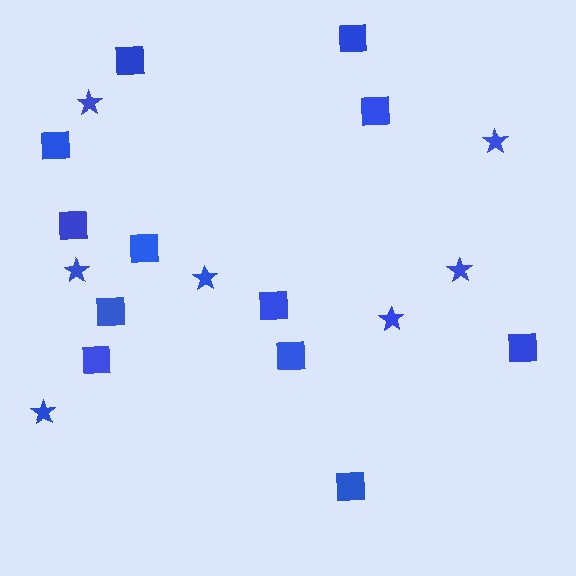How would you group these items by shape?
There are 2 groups: one group of squares (12) and one group of stars (7).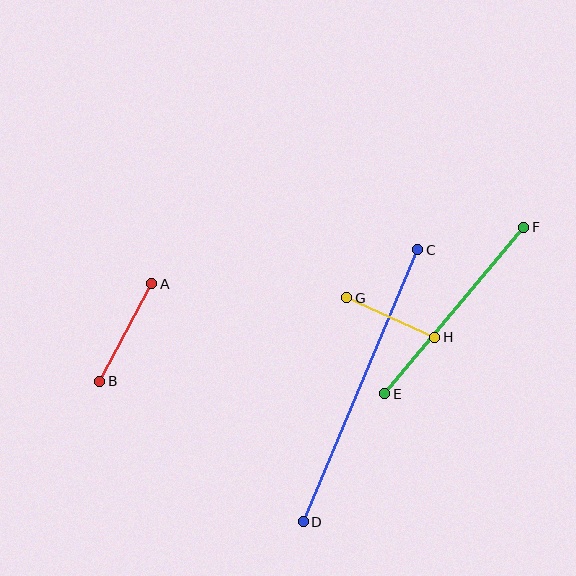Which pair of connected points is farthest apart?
Points C and D are farthest apart.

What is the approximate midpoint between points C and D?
The midpoint is at approximately (360, 386) pixels.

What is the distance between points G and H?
The distance is approximately 96 pixels.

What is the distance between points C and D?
The distance is approximately 295 pixels.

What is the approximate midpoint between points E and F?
The midpoint is at approximately (454, 311) pixels.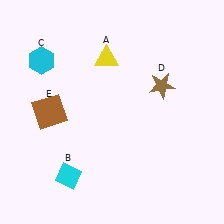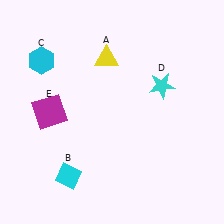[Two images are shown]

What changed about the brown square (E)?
In Image 1, E is brown. In Image 2, it changed to magenta.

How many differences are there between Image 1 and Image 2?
There are 2 differences between the two images.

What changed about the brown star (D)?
In Image 1, D is brown. In Image 2, it changed to cyan.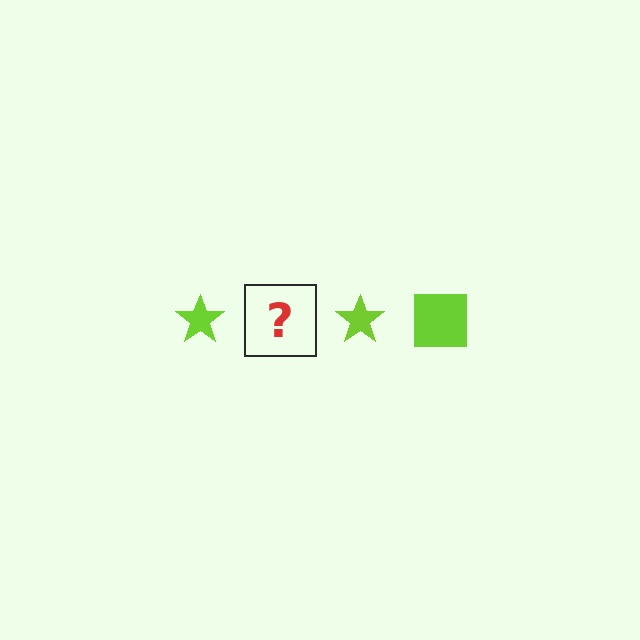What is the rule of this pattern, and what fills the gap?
The rule is that the pattern cycles through star, square shapes in lime. The gap should be filled with a lime square.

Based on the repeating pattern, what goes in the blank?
The blank should be a lime square.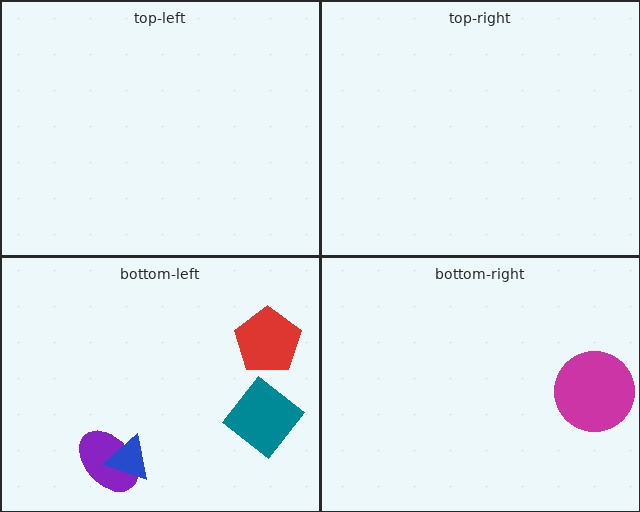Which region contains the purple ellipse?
The bottom-left region.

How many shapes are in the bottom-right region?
1.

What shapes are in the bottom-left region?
The purple ellipse, the red pentagon, the teal diamond, the blue triangle.